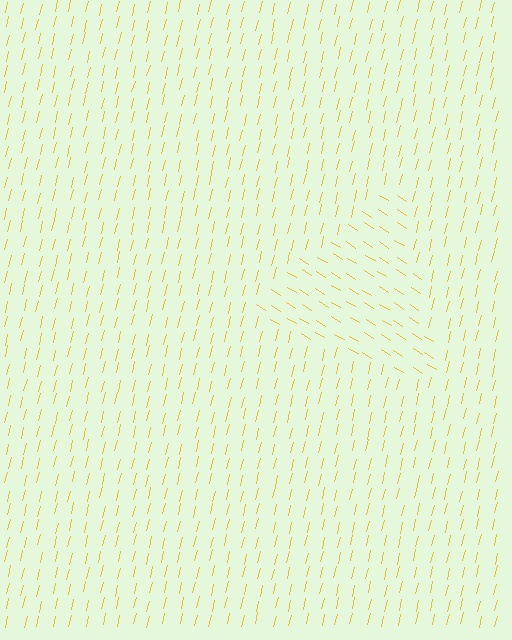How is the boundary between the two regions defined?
The boundary is defined purely by a change in line orientation (approximately 71 degrees difference). All lines are the same color and thickness.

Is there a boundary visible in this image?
Yes, there is a texture boundary formed by a change in line orientation.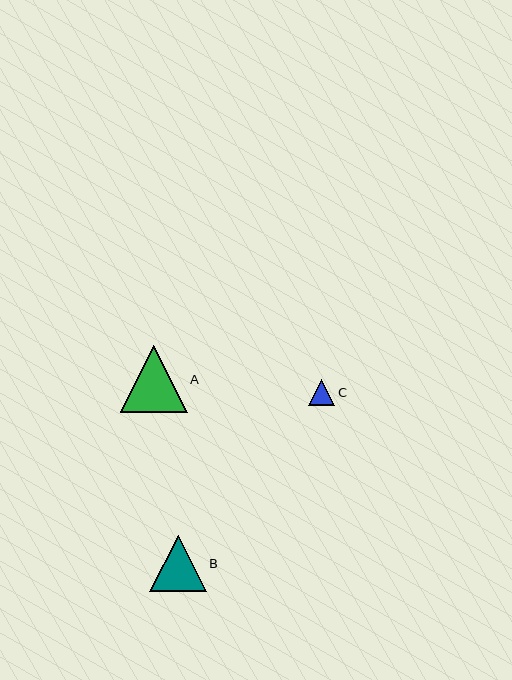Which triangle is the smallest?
Triangle C is the smallest with a size of approximately 26 pixels.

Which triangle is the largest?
Triangle A is the largest with a size of approximately 67 pixels.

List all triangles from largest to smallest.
From largest to smallest: A, B, C.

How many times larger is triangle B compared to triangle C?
Triangle B is approximately 2.2 times the size of triangle C.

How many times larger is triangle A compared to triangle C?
Triangle A is approximately 2.6 times the size of triangle C.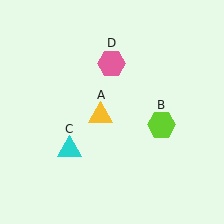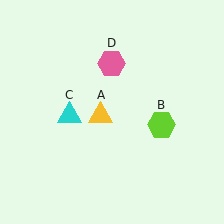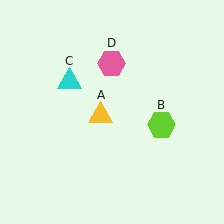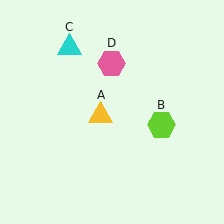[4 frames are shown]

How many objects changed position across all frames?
1 object changed position: cyan triangle (object C).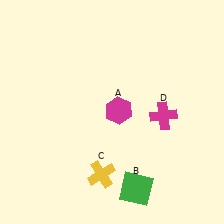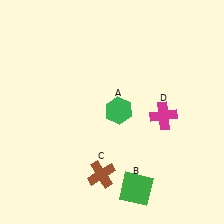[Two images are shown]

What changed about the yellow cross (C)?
In Image 1, C is yellow. In Image 2, it changed to brown.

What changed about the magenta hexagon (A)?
In Image 1, A is magenta. In Image 2, it changed to green.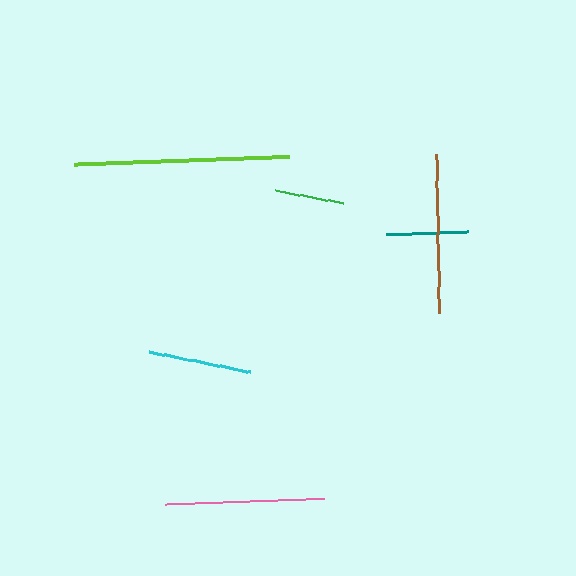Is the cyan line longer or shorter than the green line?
The cyan line is longer than the green line.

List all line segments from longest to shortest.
From longest to shortest: lime, brown, pink, cyan, teal, green.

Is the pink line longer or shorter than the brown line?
The brown line is longer than the pink line.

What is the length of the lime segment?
The lime segment is approximately 215 pixels long.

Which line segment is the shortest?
The green line is the shortest at approximately 68 pixels.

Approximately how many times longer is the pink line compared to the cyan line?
The pink line is approximately 1.5 times the length of the cyan line.